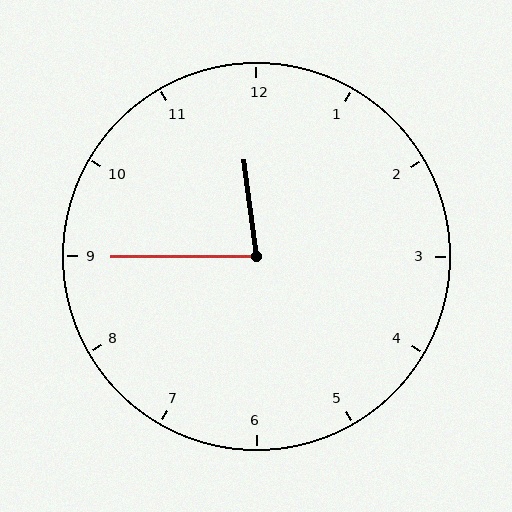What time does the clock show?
11:45.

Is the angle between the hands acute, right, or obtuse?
It is acute.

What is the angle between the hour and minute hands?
Approximately 82 degrees.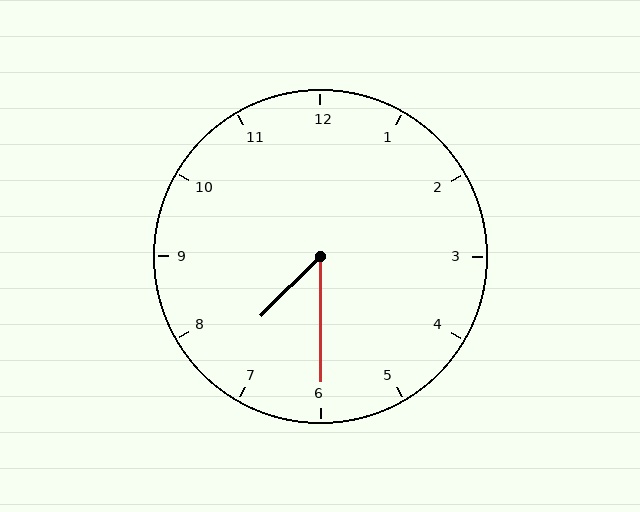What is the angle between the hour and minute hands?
Approximately 45 degrees.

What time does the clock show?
7:30.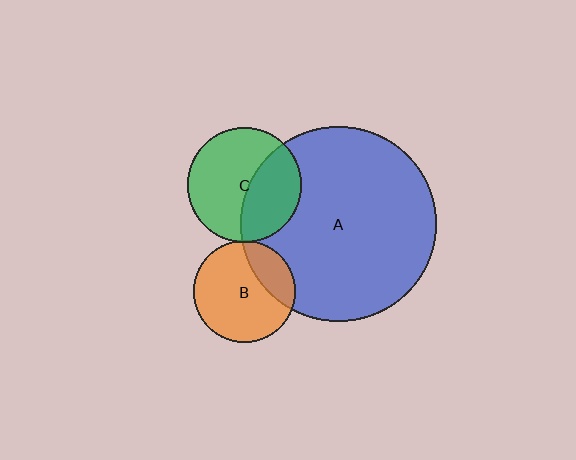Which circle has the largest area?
Circle A (blue).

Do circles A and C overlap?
Yes.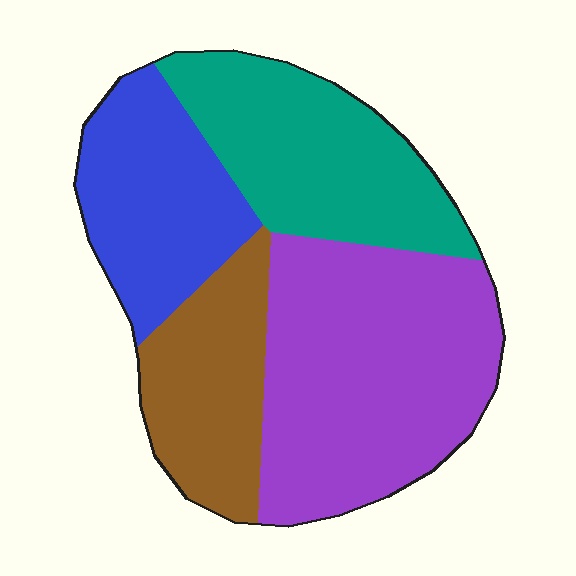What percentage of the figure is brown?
Brown covers roughly 20% of the figure.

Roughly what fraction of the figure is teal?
Teal takes up less than a quarter of the figure.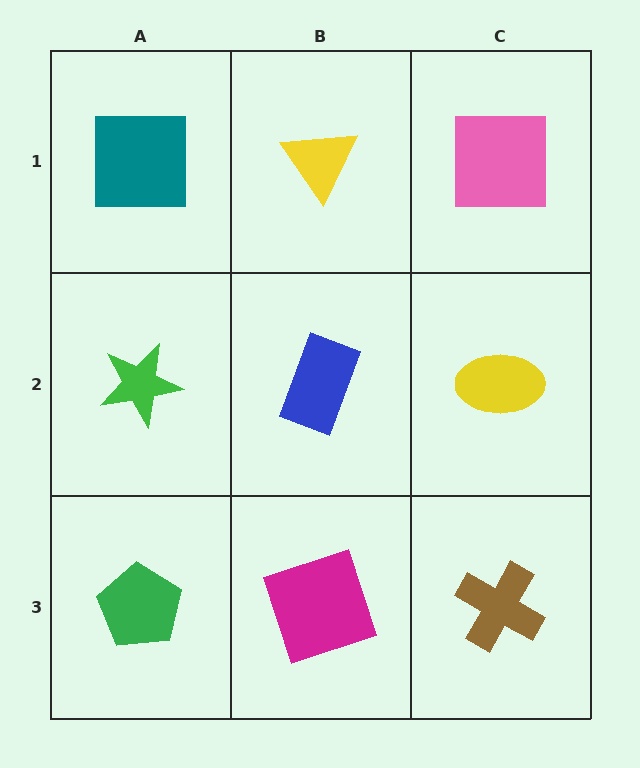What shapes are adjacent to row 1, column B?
A blue rectangle (row 2, column B), a teal square (row 1, column A), a pink square (row 1, column C).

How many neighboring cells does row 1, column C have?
2.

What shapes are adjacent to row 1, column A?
A green star (row 2, column A), a yellow triangle (row 1, column B).